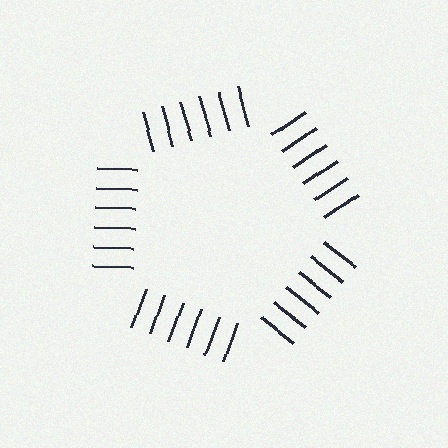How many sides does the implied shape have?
5 sides — the line-ends trace a pentagon.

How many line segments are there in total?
30 — 6 along each of the 5 edges.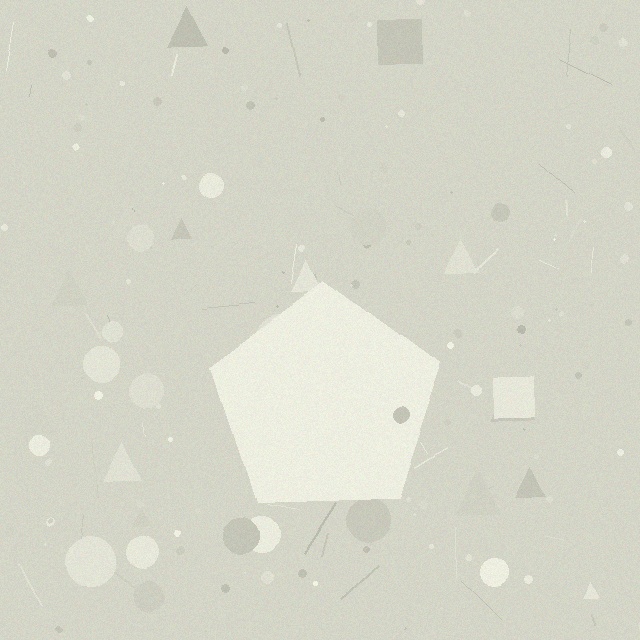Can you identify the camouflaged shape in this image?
The camouflaged shape is a pentagon.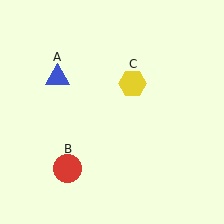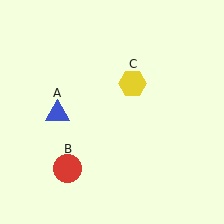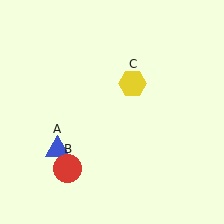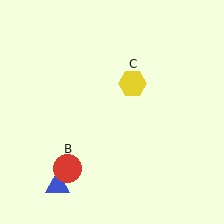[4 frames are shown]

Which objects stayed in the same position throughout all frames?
Red circle (object B) and yellow hexagon (object C) remained stationary.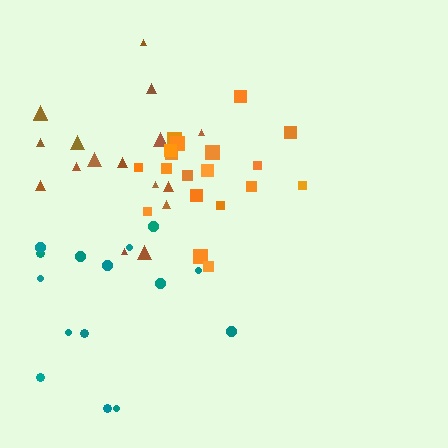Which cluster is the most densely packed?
Orange.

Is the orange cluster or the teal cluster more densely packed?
Orange.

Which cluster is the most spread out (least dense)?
Teal.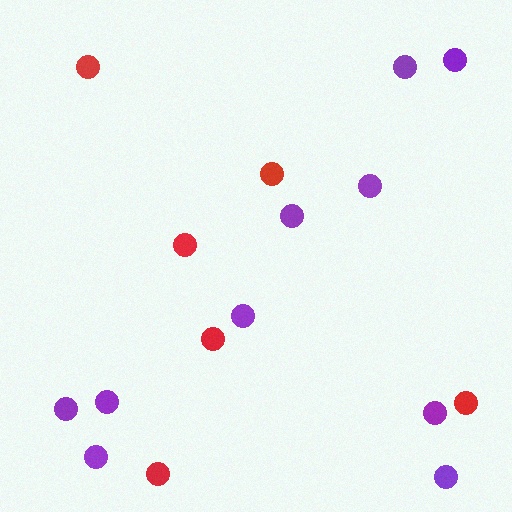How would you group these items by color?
There are 2 groups: one group of purple circles (10) and one group of red circles (6).